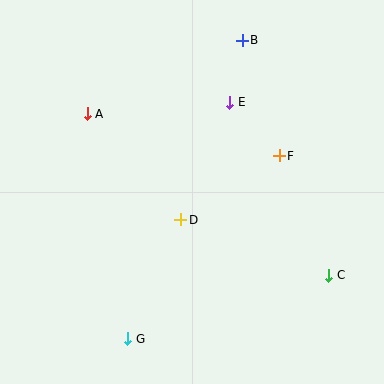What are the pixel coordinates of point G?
Point G is at (127, 339).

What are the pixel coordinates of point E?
Point E is at (230, 102).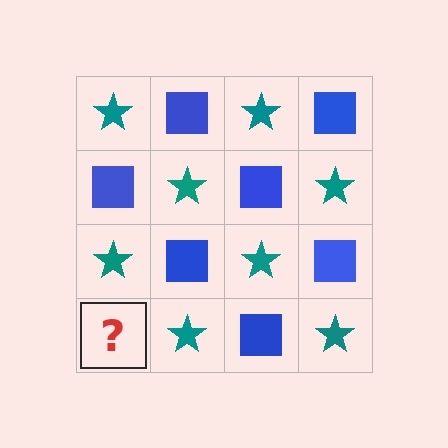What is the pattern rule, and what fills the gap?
The rule is that it alternates teal star and blue square in a checkerboard pattern. The gap should be filled with a blue square.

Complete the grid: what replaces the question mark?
The question mark should be replaced with a blue square.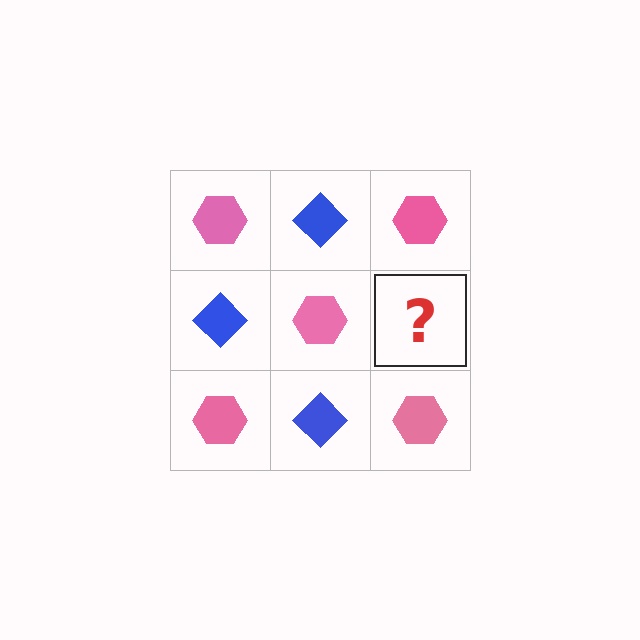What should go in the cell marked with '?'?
The missing cell should contain a blue diamond.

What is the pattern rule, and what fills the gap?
The rule is that it alternates pink hexagon and blue diamond in a checkerboard pattern. The gap should be filled with a blue diamond.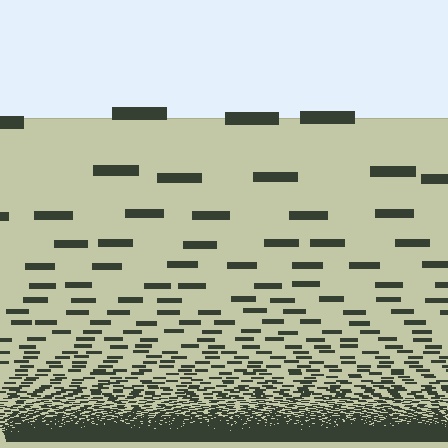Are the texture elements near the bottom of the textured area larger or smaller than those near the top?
Smaller. The gradient is inverted — elements near the bottom are smaller and denser.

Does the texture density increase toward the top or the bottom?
Density increases toward the bottom.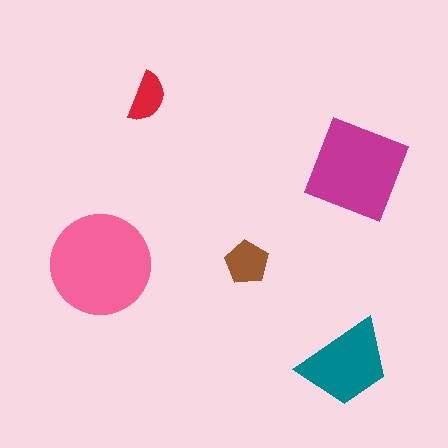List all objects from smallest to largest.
The red semicircle, the brown pentagon, the teal trapezoid, the magenta diamond, the pink circle.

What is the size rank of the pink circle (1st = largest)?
1st.